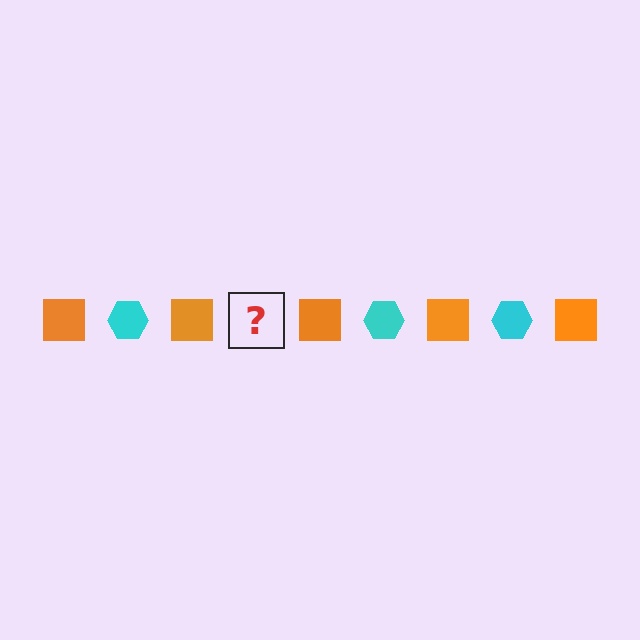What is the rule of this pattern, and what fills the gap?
The rule is that the pattern alternates between orange square and cyan hexagon. The gap should be filled with a cyan hexagon.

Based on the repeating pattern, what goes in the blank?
The blank should be a cyan hexagon.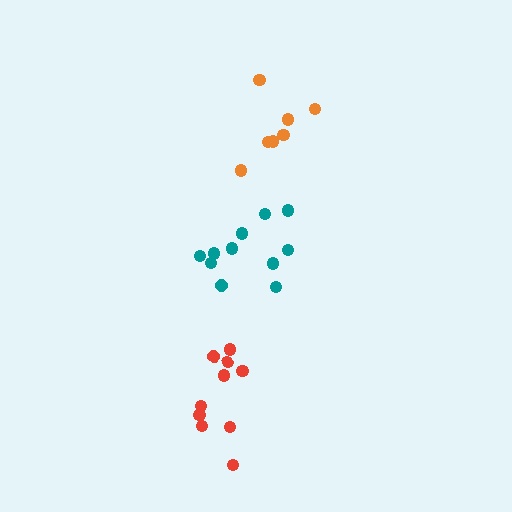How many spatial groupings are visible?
There are 3 spatial groupings.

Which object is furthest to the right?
The orange cluster is rightmost.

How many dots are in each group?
Group 1: 7 dots, Group 2: 11 dots, Group 3: 10 dots (28 total).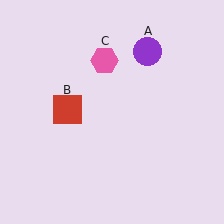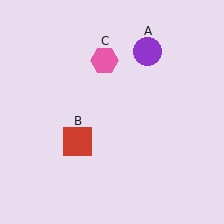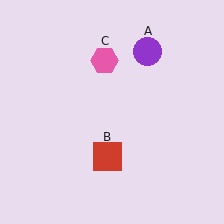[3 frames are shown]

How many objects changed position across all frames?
1 object changed position: red square (object B).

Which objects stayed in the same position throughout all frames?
Purple circle (object A) and pink hexagon (object C) remained stationary.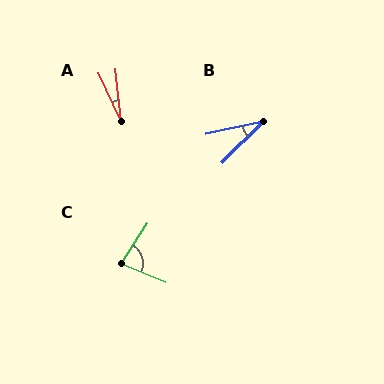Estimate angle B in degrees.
Approximately 32 degrees.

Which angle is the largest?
C, at approximately 79 degrees.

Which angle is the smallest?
A, at approximately 19 degrees.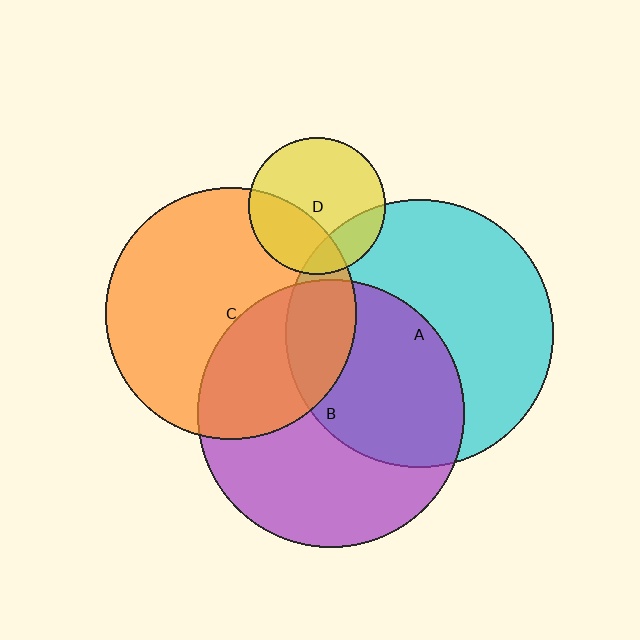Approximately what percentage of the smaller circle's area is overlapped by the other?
Approximately 35%.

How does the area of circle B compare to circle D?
Approximately 3.8 times.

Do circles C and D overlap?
Yes.